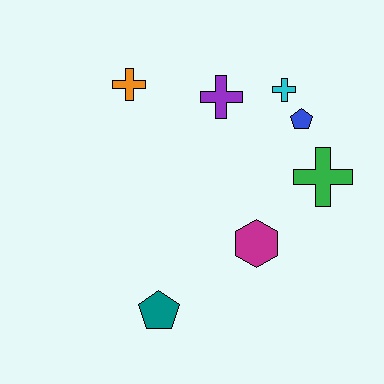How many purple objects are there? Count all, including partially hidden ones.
There is 1 purple object.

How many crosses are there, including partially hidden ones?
There are 4 crosses.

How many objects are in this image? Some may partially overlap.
There are 7 objects.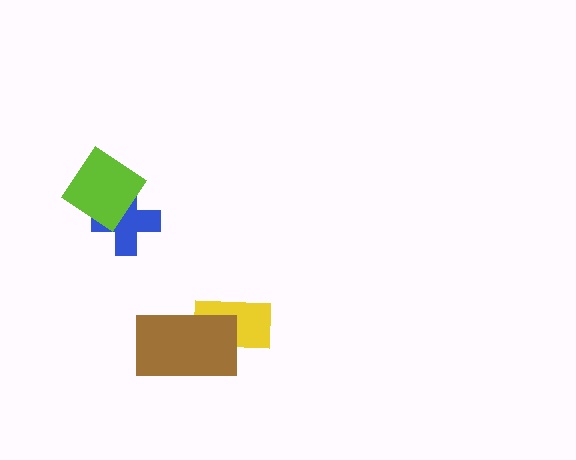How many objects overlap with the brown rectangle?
1 object overlaps with the brown rectangle.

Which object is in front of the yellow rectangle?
The brown rectangle is in front of the yellow rectangle.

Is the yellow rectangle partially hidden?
Yes, it is partially covered by another shape.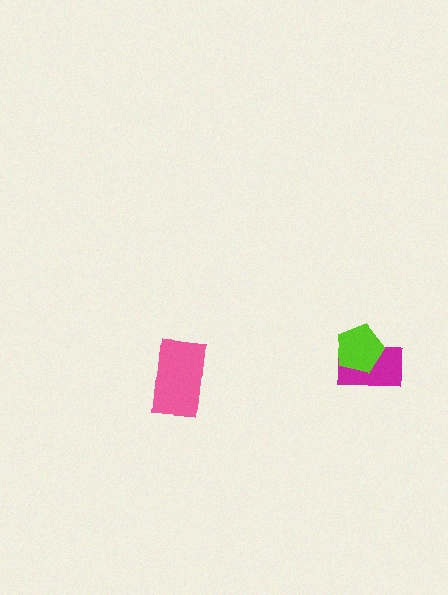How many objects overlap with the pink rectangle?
0 objects overlap with the pink rectangle.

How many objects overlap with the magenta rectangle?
1 object overlaps with the magenta rectangle.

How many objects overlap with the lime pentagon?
1 object overlaps with the lime pentagon.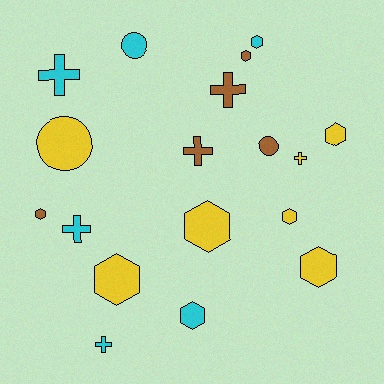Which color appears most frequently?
Yellow, with 7 objects.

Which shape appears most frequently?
Hexagon, with 9 objects.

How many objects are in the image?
There are 18 objects.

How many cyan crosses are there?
There are 3 cyan crosses.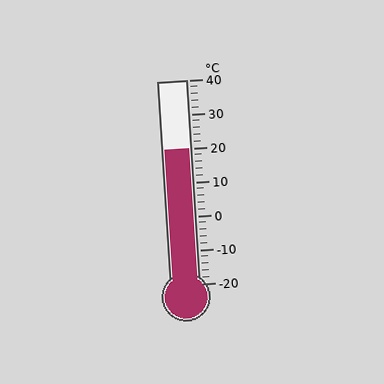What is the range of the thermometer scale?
The thermometer scale ranges from -20°C to 40°C.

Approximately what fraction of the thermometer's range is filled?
The thermometer is filled to approximately 65% of its range.